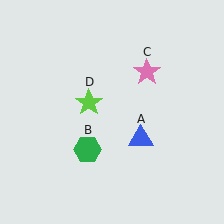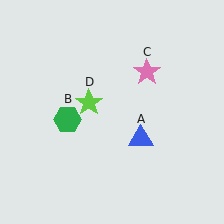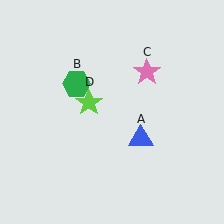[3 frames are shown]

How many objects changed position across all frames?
1 object changed position: green hexagon (object B).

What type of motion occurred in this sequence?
The green hexagon (object B) rotated clockwise around the center of the scene.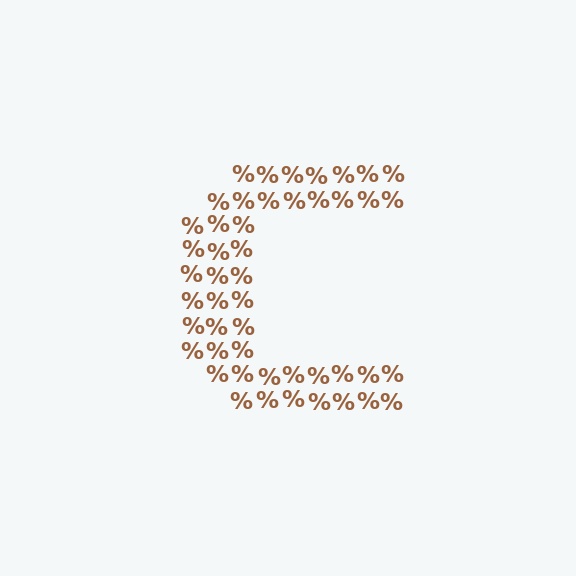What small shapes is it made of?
It is made of small percent signs.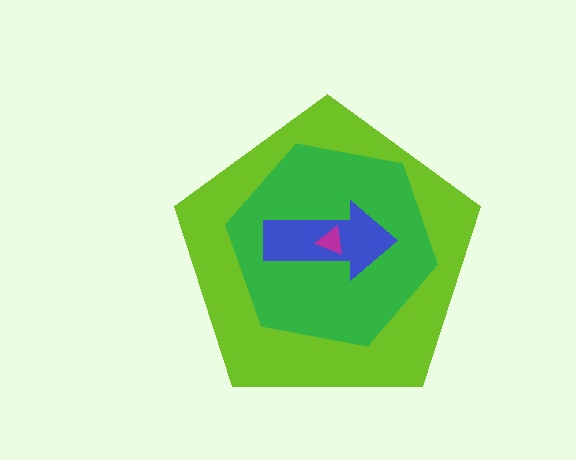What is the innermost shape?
The magenta triangle.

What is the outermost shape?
The lime pentagon.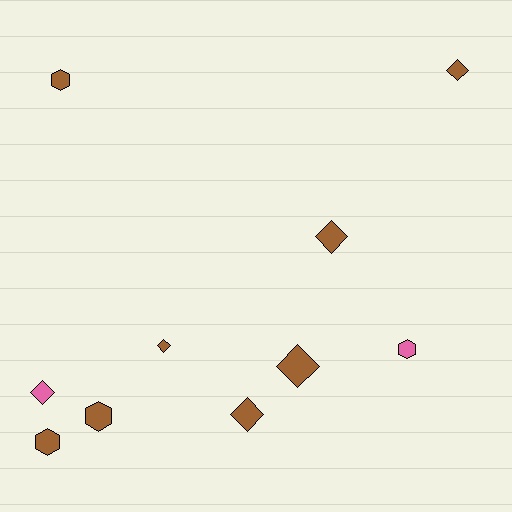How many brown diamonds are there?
There are 5 brown diamonds.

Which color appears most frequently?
Brown, with 8 objects.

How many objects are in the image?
There are 10 objects.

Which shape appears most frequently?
Diamond, with 6 objects.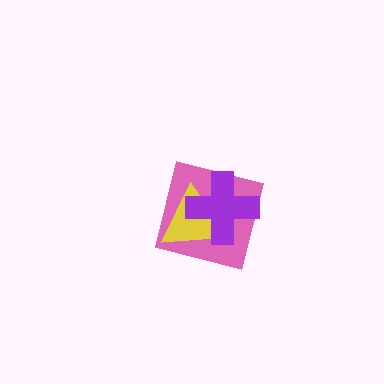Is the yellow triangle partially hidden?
Yes, it is partially covered by another shape.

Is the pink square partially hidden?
Yes, it is partially covered by another shape.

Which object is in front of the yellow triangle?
The purple cross is in front of the yellow triangle.